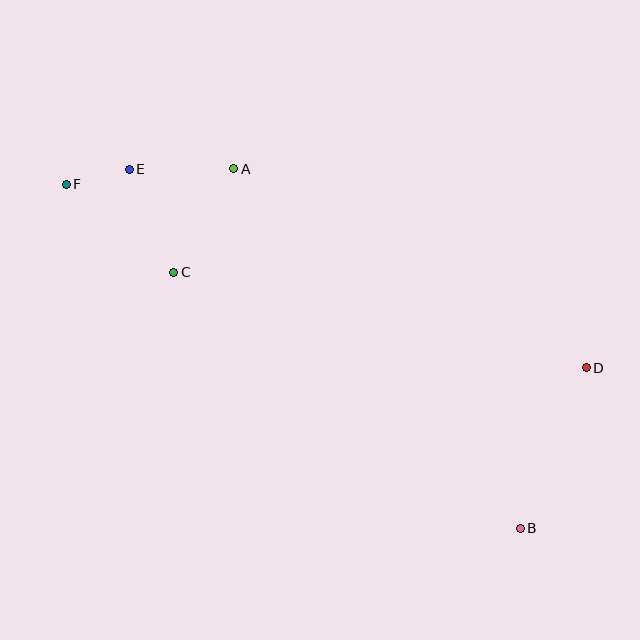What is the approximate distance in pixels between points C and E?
The distance between C and E is approximately 112 pixels.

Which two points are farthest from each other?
Points B and F are farthest from each other.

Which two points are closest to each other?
Points E and F are closest to each other.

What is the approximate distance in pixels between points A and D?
The distance between A and D is approximately 405 pixels.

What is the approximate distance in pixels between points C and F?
The distance between C and F is approximately 139 pixels.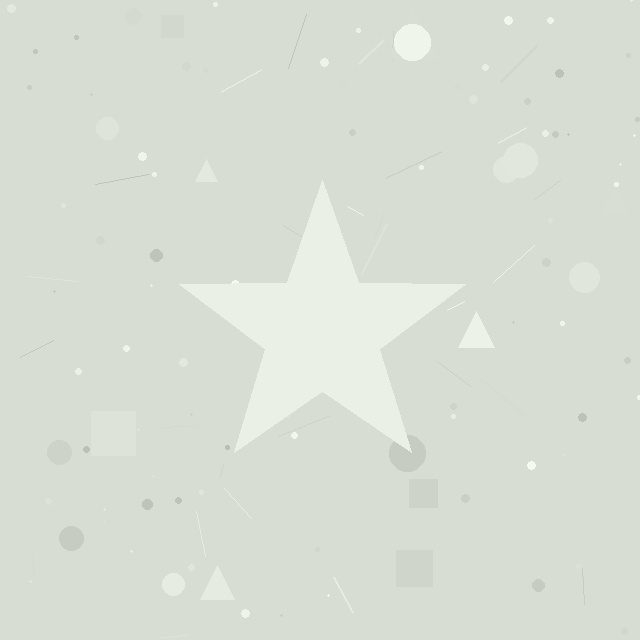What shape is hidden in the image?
A star is hidden in the image.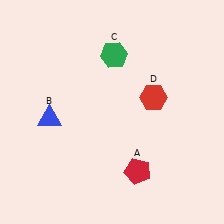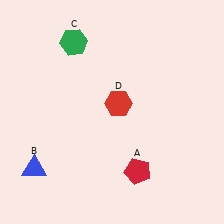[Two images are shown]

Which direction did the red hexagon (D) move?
The red hexagon (D) moved left.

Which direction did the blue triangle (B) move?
The blue triangle (B) moved down.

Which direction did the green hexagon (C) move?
The green hexagon (C) moved left.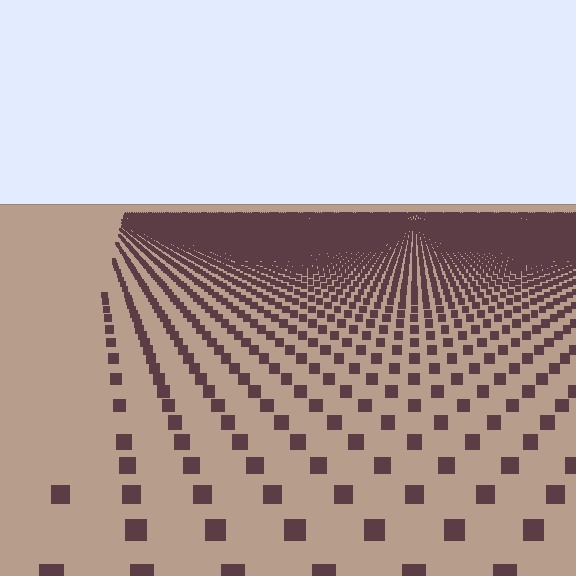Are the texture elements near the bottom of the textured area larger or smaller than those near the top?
Larger. Near the bottom, elements are closer to the viewer and appear at a bigger on-screen size.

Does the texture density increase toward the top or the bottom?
Density increases toward the top.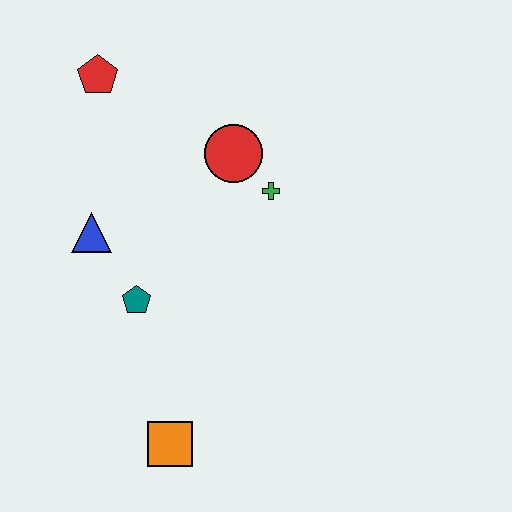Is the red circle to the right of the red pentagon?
Yes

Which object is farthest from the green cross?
The orange square is farthest from the green cross.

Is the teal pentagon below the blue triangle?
Yes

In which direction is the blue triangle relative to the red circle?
The blue triangle is to the left of the red circle.